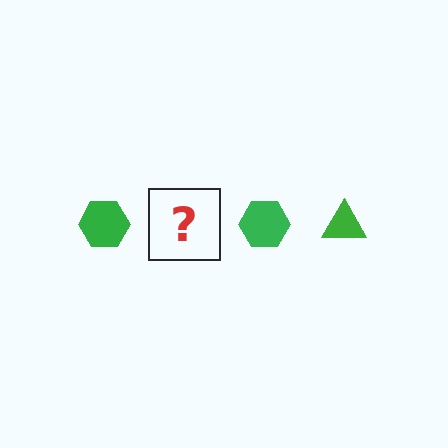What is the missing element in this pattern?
The missing element is a green triangle.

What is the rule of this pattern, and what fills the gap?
The rule is that the pattern cycles through hexagon, triangle shapes in green. The gap should be filled with a green triangle.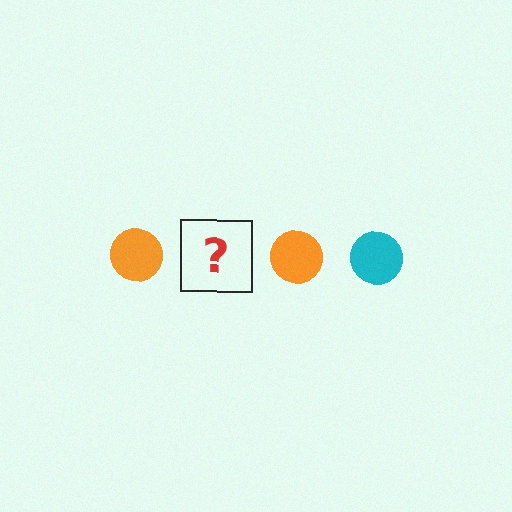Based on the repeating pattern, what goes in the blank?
The blank should be a cyan circle.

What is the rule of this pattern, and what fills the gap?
The rule is that the pattern cycles through orange, cyan circles. The gap should be filled with a cyan circle.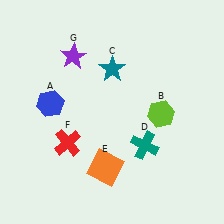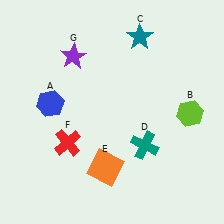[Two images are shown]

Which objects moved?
The objects that moved are: the lime hexagon (B), the teal star (C).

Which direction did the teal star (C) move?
The teal star (C) moved up.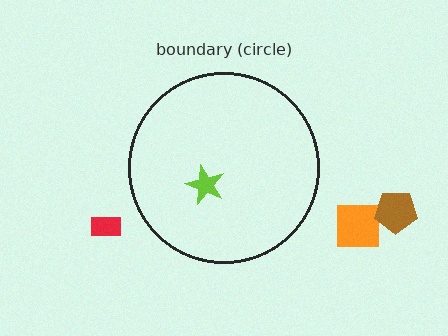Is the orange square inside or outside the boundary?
Outside.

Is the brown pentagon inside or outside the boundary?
Outside.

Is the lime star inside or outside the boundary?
Inside.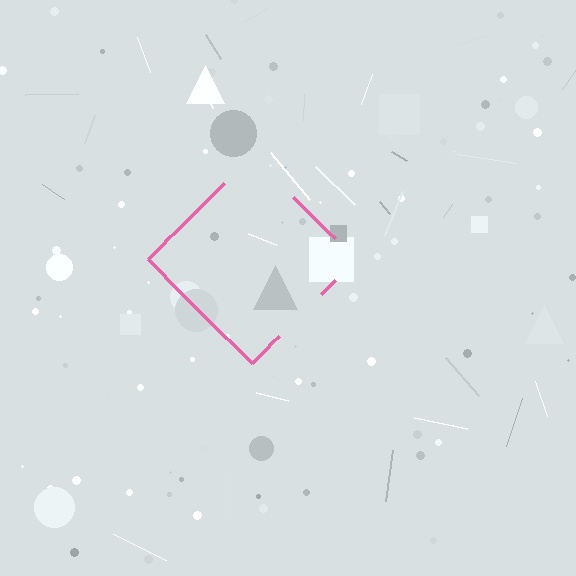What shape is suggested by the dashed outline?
The dashed outline suggests a diamond.